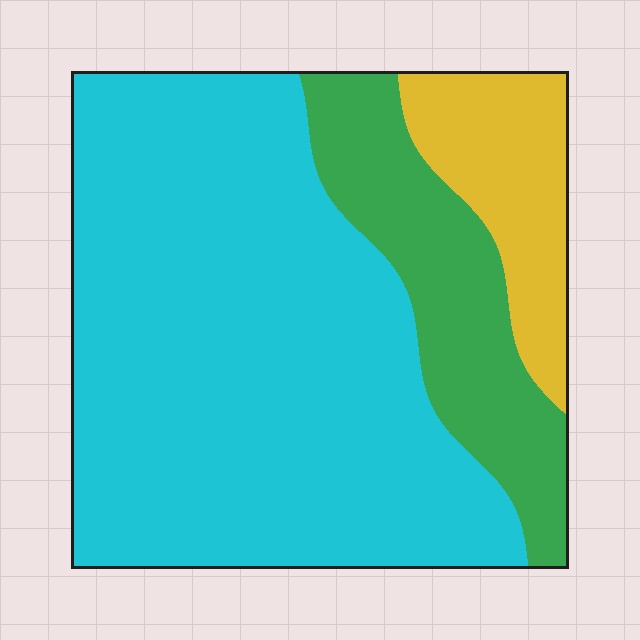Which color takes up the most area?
Cyan, at roughly 65%.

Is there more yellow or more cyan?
Cyan.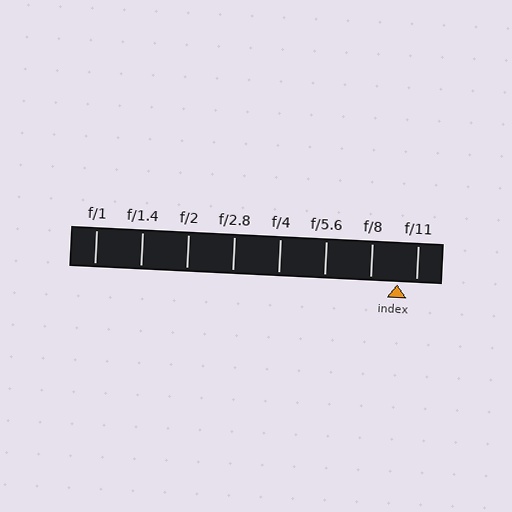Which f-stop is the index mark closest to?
The index mark is closest to f/11.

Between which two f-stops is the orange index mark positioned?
The index mark is between f/8 and f/11.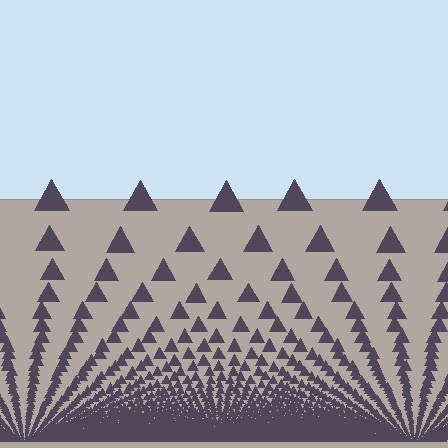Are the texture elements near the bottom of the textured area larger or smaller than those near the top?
Smaller. The gradient is inverted — elements near the bottom are smaller and denser.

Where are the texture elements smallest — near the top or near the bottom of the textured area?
Near the bottom.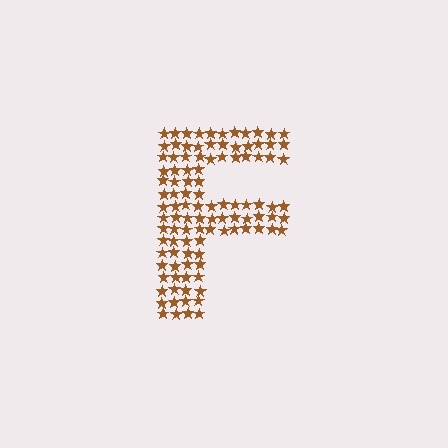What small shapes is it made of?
It is made of small stars.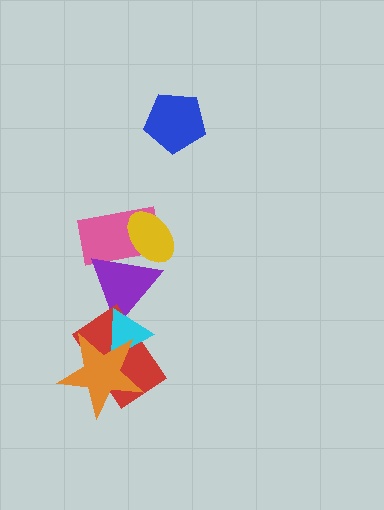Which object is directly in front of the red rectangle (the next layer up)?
The cyan triangle is directly in front of the red rectangle.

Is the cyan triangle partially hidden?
Yes, it is partially covered by another shape.